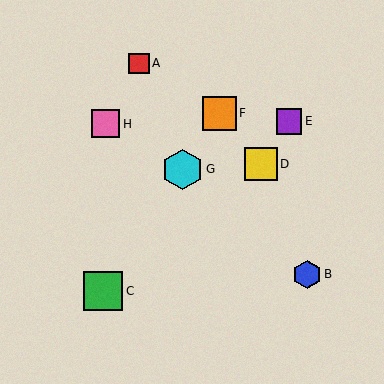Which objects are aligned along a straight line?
Objects C, F, G are aligned along a straight line.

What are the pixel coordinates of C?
Object C is at (103, 291).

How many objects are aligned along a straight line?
3 objects (C, F, G) are aligned along a straight line.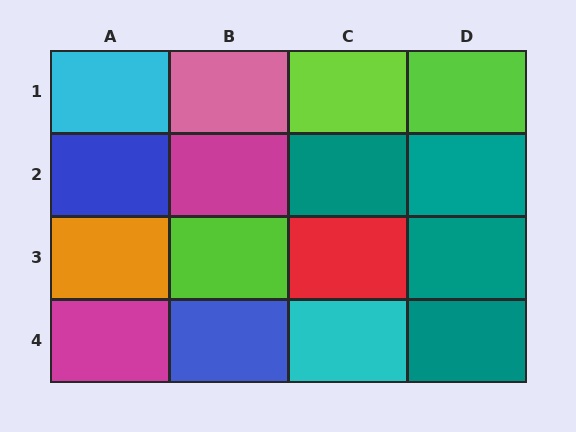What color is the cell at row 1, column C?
Lime.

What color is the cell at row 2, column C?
Teal.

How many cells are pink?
1 cell is pink.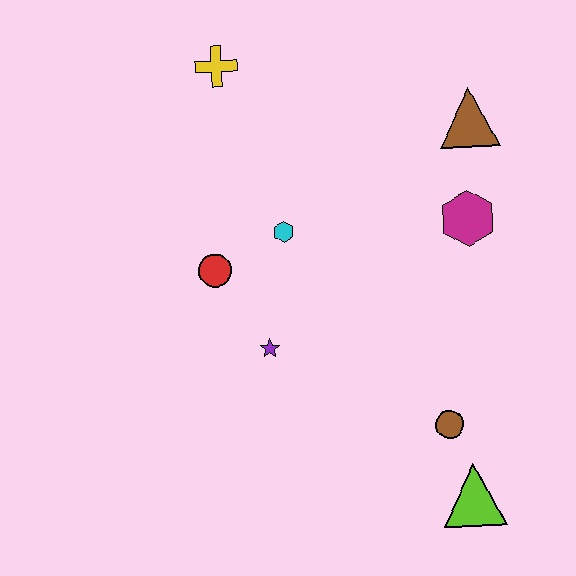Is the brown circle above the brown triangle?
No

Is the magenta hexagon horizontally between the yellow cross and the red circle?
No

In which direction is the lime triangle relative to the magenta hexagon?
The lime triangle is below the magenta hexagon.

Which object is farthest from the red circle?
The lime triangle is farthest from the red circle.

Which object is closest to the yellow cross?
The cyan hexagon is closest to the yellow cross.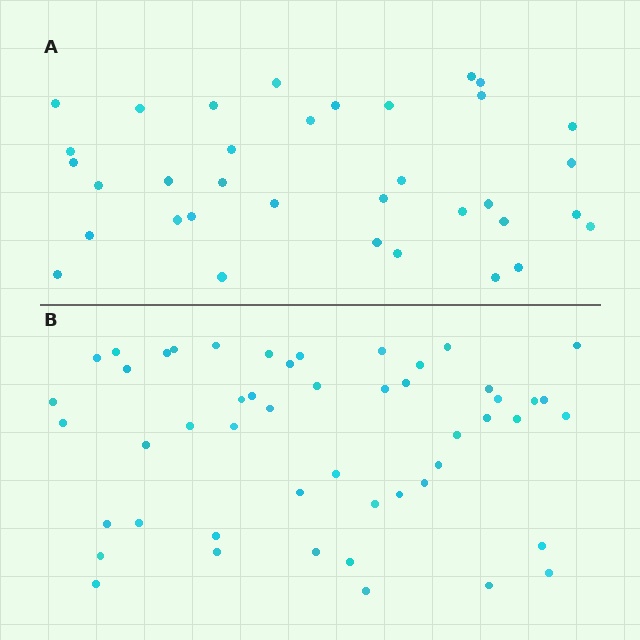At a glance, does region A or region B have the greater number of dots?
Region B (the bottom region) has more dots.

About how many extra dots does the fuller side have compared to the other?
Region B has approximately 15 more dots than region A.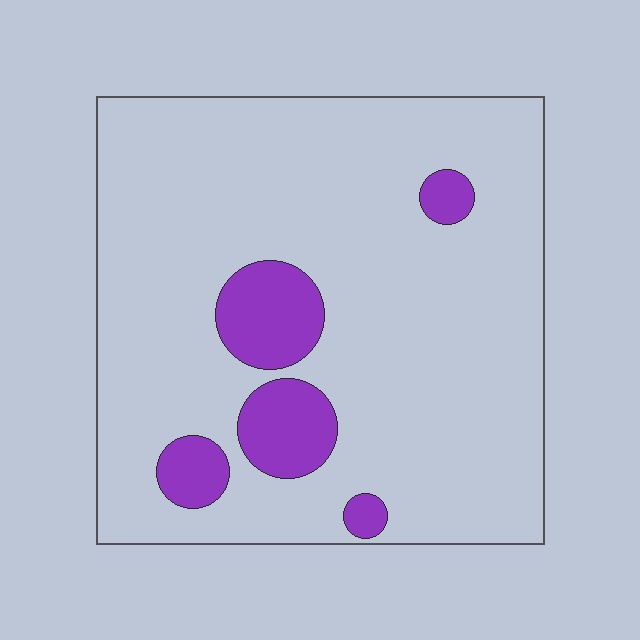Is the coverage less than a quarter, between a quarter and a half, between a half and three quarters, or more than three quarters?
Less than a quarter.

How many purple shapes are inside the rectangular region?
5.